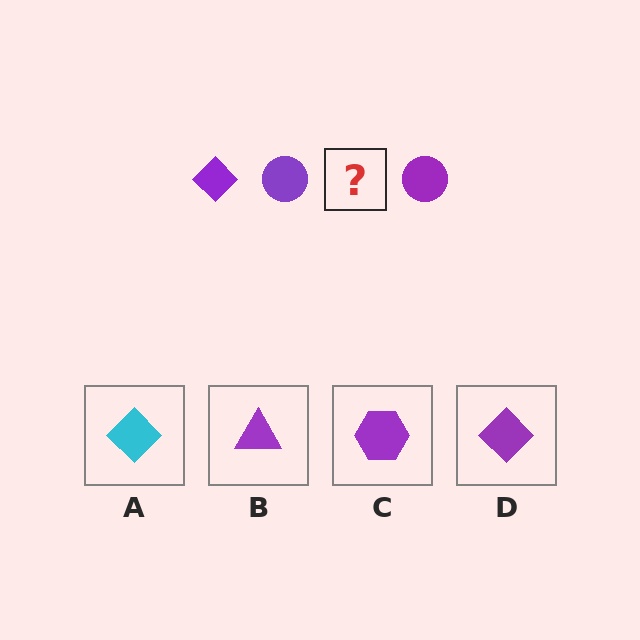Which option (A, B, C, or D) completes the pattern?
D.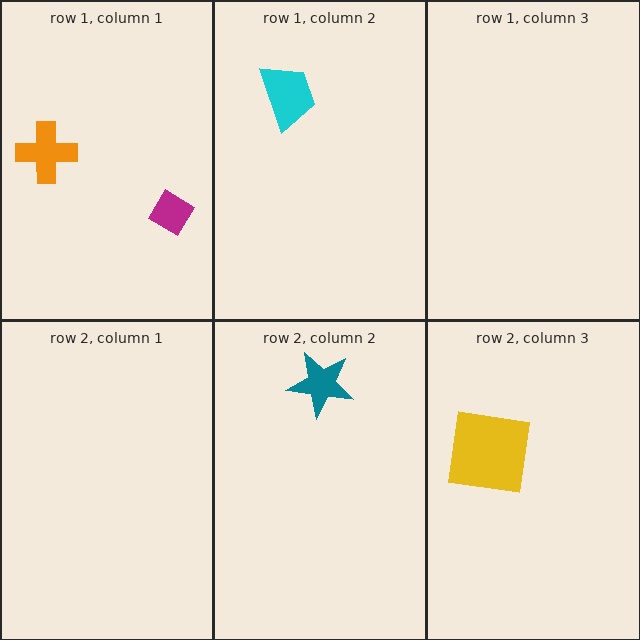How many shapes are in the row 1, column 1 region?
2.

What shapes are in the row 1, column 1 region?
The orange cross, the magenta diamond.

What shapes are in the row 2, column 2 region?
The teal star.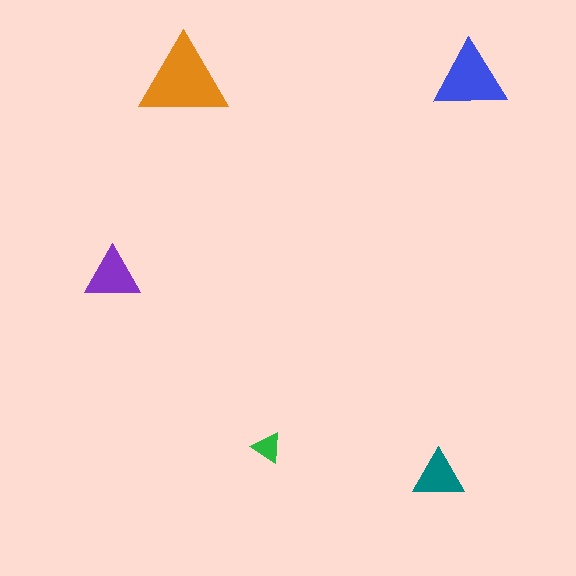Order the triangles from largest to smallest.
the orange one, the blue one, the purple one, the teal one, the green one.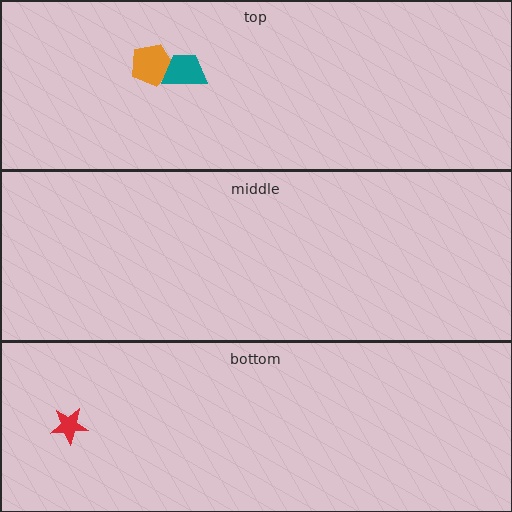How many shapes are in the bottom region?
1.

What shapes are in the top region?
The orange pentagon, the teal trapezoid.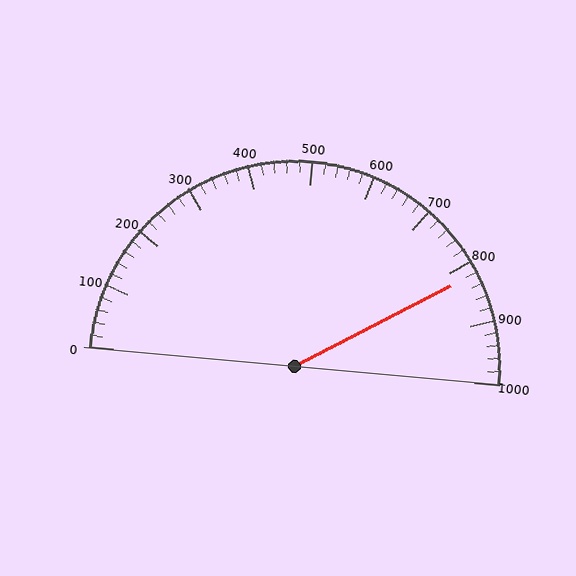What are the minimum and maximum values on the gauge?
The gauge ranges from 0 to 1000.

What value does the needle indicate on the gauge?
The needle indicates approximately 820.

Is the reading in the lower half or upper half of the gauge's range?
The reading is in the upper half of the range (0 to 1000).